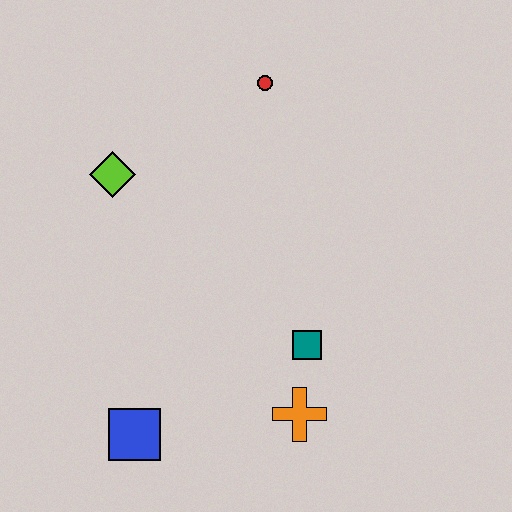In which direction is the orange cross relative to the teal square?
The orange cross is below the teal square.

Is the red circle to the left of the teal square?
Yes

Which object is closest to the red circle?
The lime diamond is closest to the red circle.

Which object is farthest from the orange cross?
The red circle is farthest from the orange cross.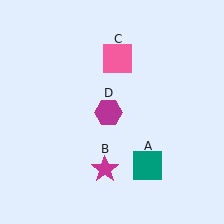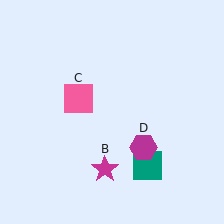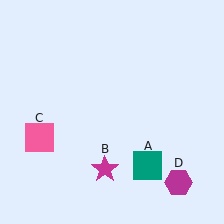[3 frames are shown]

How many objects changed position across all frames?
2 objects changed position: pink square (object C), magenta hexagon (object D).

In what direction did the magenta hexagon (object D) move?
The magenta hexagon (object D) moved down and to the right.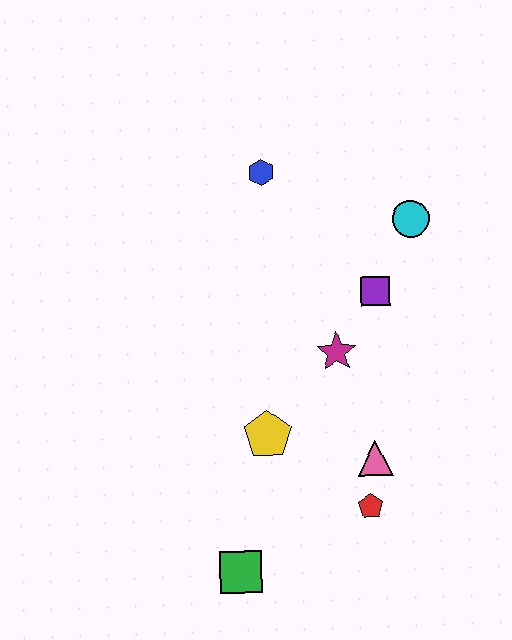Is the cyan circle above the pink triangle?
Yes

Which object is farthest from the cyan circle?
The green square is farthest from the cyan circle.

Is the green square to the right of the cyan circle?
No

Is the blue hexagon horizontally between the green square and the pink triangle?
Yes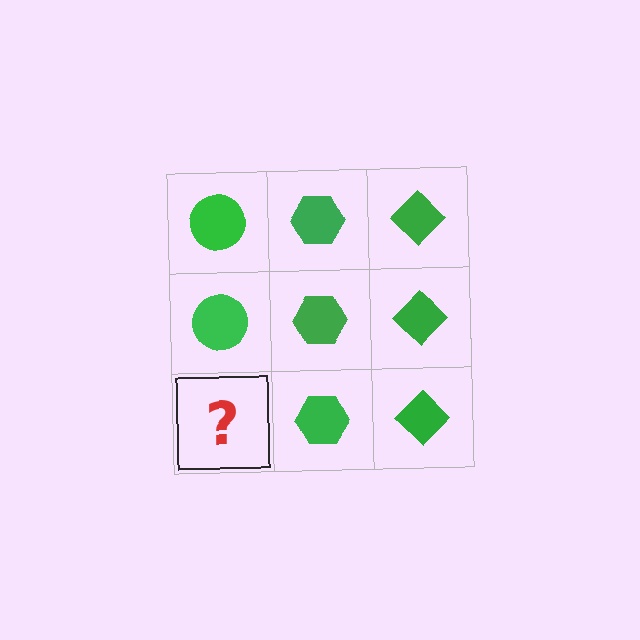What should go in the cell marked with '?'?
The missing cell should contain a green circle.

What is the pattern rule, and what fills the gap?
The rule is that each column has a consistent shape. The gap should be filled with a green circle.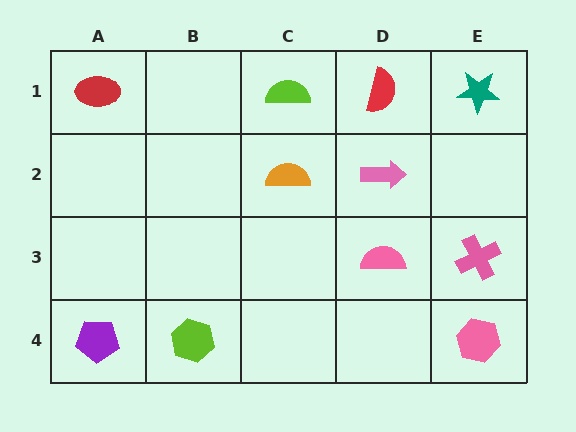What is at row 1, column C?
A lime semicircle.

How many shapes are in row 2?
2 shapes.